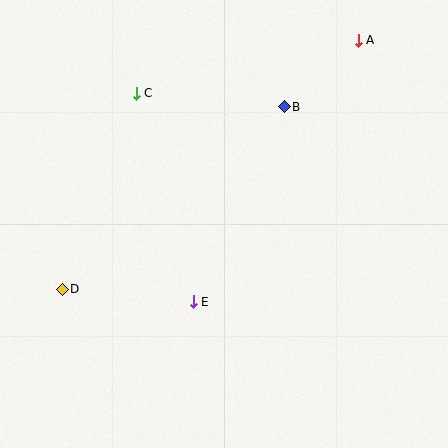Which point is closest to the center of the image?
Point E at (193, 302) is closest to the center.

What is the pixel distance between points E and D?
The distance between E and D is 131 pixels.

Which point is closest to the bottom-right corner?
Point E is closest to the bottom-right corner.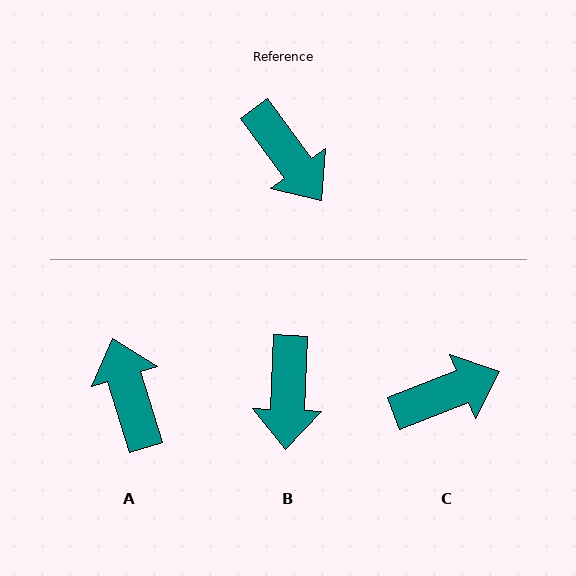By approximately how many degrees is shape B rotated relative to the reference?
Approximately 39 degrees clockwise.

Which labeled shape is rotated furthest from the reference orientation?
A, about 161 degrees away.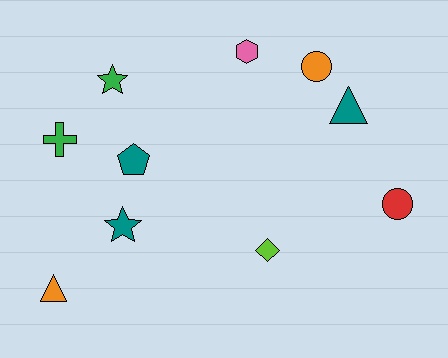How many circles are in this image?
There are 2 circles.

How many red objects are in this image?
There is 1 red object.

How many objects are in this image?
There are 10 objects.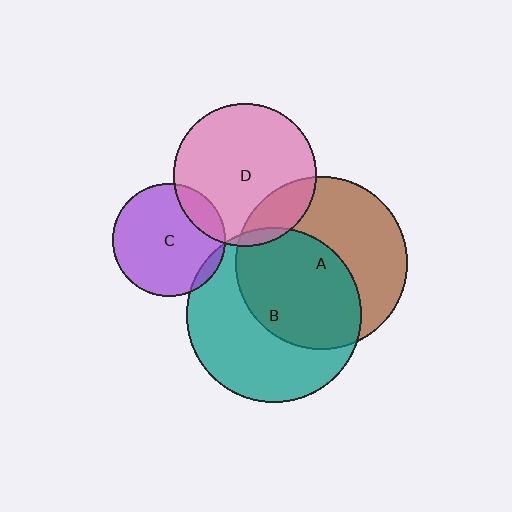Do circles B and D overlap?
Yes.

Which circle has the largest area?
Circle B (teal).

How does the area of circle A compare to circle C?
Approximately 2.3 times.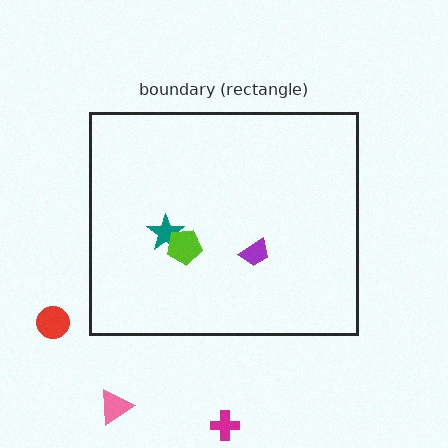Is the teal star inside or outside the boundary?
Inside.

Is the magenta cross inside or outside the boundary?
Outside.